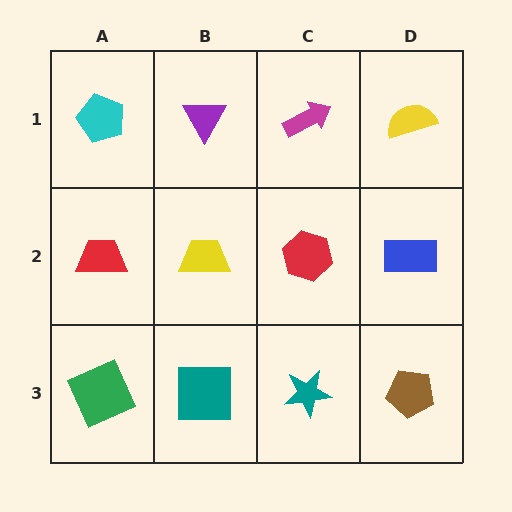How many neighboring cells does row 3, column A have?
2.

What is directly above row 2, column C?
A magenta arrow.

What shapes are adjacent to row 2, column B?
A purple triangle (row 1, column B), a teal square (row 3, column B), a red trapezoid (row 2, column A), a red hexagon (row 2, column C).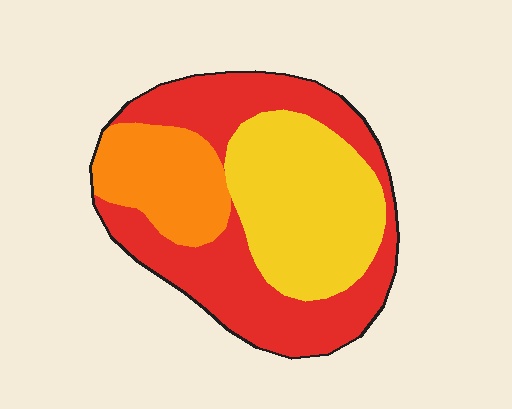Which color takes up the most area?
Red, at roughly 45%.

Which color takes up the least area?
Orange, at roughly 20%.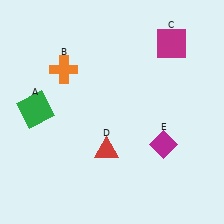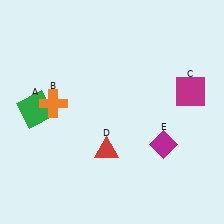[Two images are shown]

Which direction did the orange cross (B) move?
The orange cross (B) moved down.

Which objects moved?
The objects that moved are: the orange cross (B), the magenta square (C).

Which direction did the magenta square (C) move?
The magenta square (C) moved down.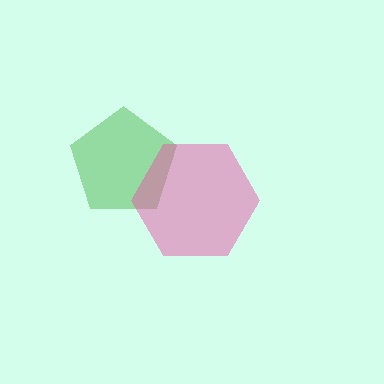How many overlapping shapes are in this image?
There are 2 overlapping shapes in the image.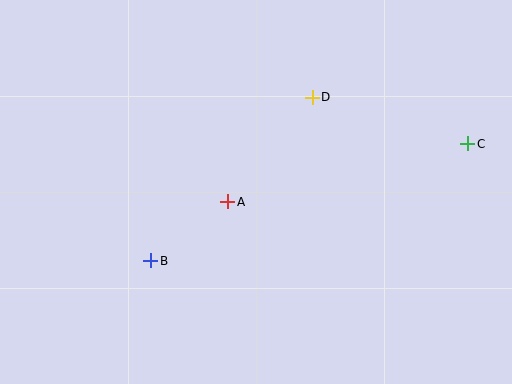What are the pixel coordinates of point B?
Point B is at (151, 261).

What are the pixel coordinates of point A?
Point A is at (228, 202).